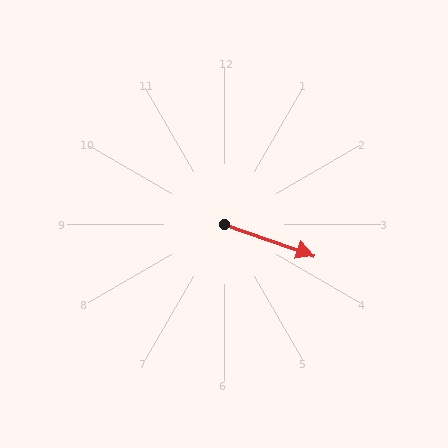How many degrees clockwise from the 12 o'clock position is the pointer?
Approximately 109 degrees.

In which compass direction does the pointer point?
East.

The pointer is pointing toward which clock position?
Roughly 4 o'clock.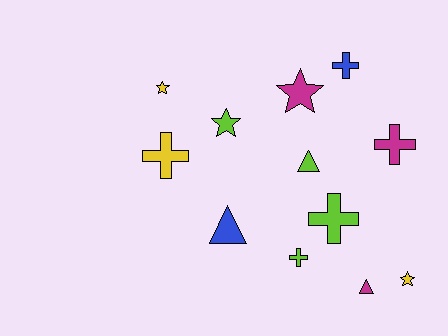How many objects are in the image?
There are 12 objects.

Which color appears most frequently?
Lime, with 4 objects.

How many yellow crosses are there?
There is 1 yellow cross.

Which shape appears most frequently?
Cross, with 5 objects.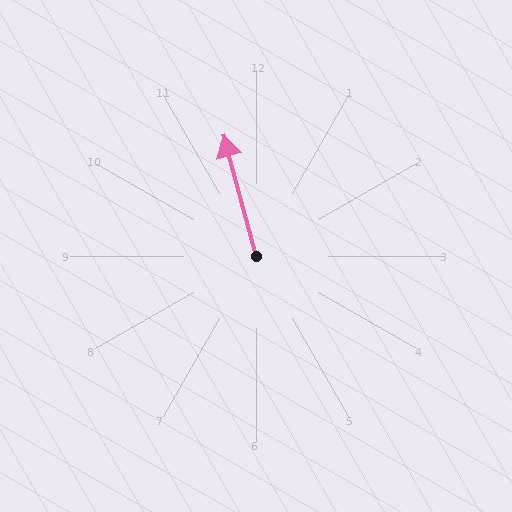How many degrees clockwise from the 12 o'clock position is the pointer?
Approximately 345 degrees.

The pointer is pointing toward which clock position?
Roughly 11 o'clock.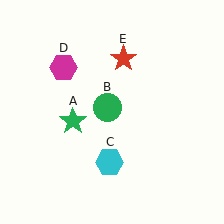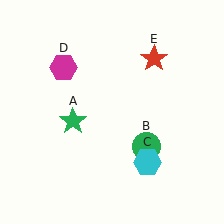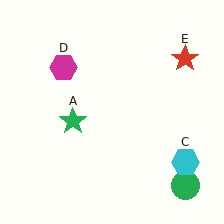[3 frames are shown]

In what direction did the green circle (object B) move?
The green circle (object B) moved down and to the right.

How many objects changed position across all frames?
3 objects changed position: green circle (object B), cyan hexagon (object C), red star (object E).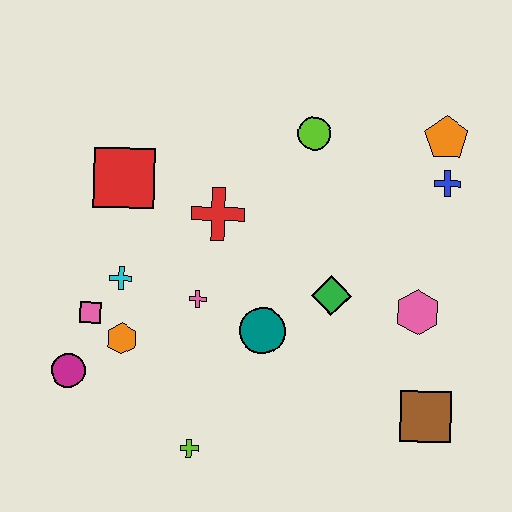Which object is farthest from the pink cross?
The orange pentagon is farthest from the pink cross.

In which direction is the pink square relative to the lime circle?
The pink square is to the left of the lime circle.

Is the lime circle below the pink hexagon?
No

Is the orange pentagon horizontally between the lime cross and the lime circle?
No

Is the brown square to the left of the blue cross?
Yes